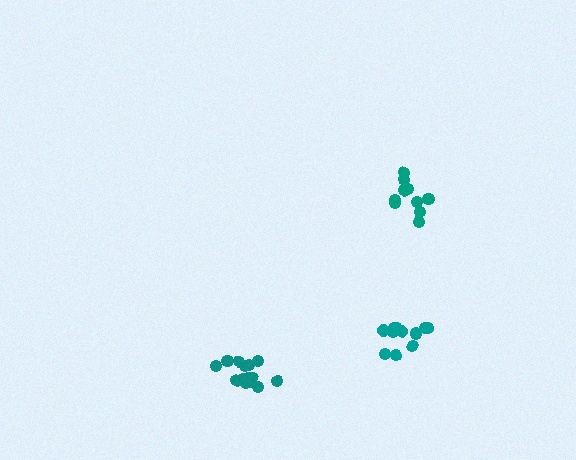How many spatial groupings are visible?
There are 3 spatial groupings.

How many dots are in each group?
Group 1: 14 dots, Group 2: 11 dots, Group 3: 10 dots (35 total).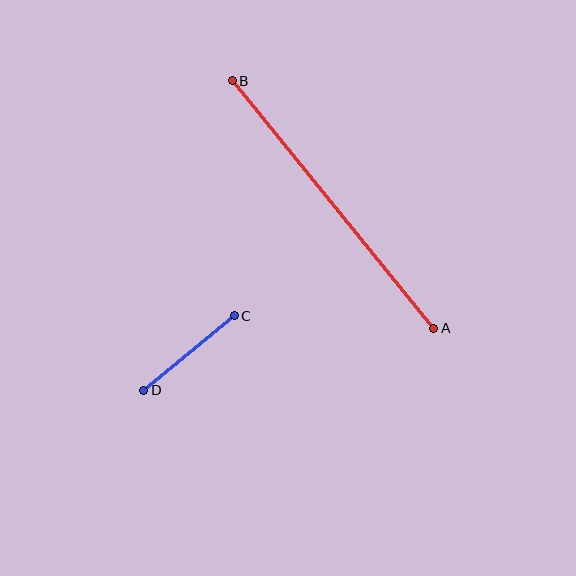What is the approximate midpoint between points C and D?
The midpoint is at approximately (189, 353) pixels.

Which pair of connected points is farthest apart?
Points A and B are farthest apart.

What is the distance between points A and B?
The distance is approximately 319 pixels.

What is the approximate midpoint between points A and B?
The midpoint is at approximately (333, 204) pixels.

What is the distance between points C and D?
The distance is approximately 117 pixels.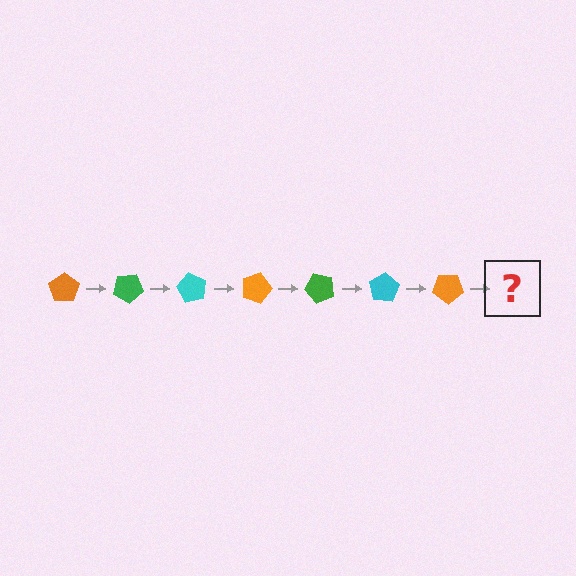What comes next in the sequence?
The next element should be a green pentagon, rotated 210 degrees from the start.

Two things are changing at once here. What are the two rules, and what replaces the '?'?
The two rules are that it rotates 30 degrees each step and the color cycles through orange, green, and cyan. The '?' should be a green pentagon, rotated 210 degrees from the start.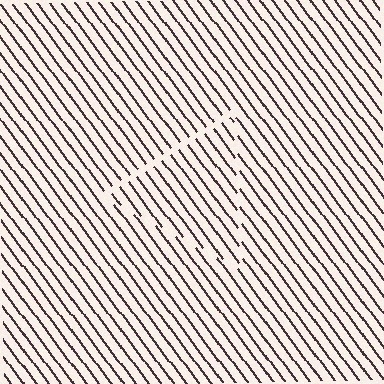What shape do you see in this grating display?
An illusory triangle. The interior of the shape contains the same grating, shifted by half a period — the contour is defined by the phase discontinuity where line-ends from the inner and outer gratings abut.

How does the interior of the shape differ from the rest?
The interior of the shape contains the same grating, shifted by half a period — the contour is defined by the phase discontinuity where line-ends from the inner and outer gratings abut.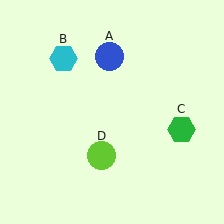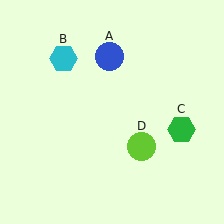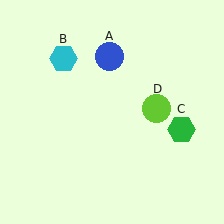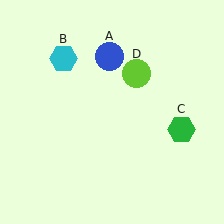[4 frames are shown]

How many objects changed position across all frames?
1 object changed position: lime circle (object D).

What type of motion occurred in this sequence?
The lime circle (object D) rotated counterclockwise around the center of the scene.